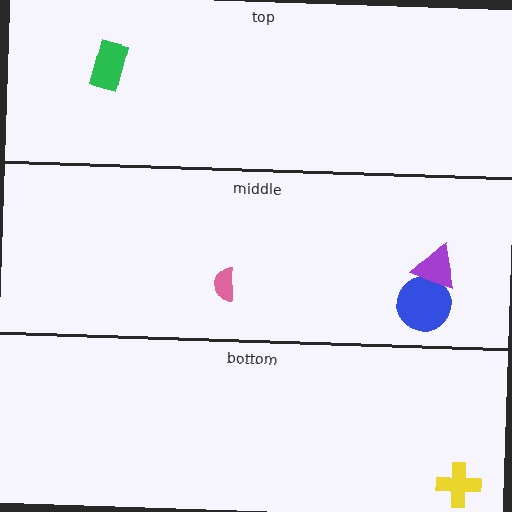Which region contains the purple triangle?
The middle region.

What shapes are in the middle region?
The blue circle, the pink semicircle, the purple triangle.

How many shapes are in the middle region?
3.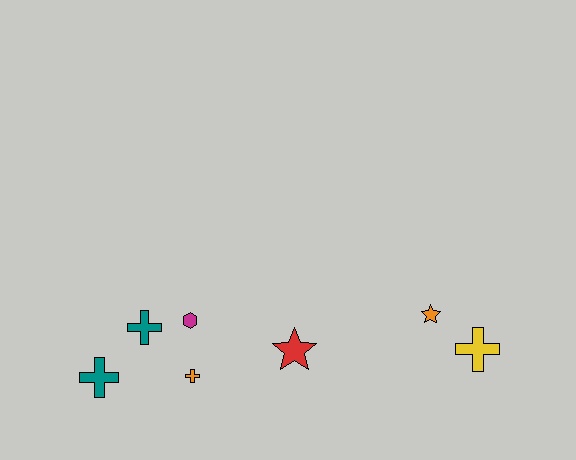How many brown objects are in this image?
There are no brown objects.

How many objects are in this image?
There are 7 objects.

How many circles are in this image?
There are no circles.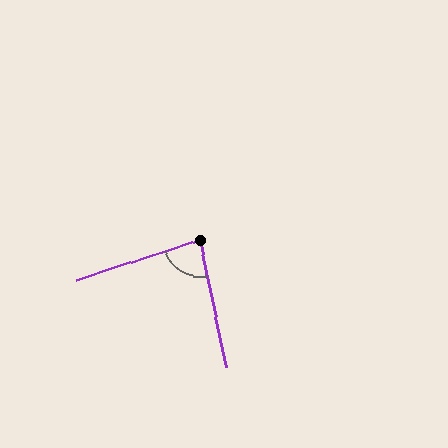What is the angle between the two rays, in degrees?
Approximately 84 degrees.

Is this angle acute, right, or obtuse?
It is acute.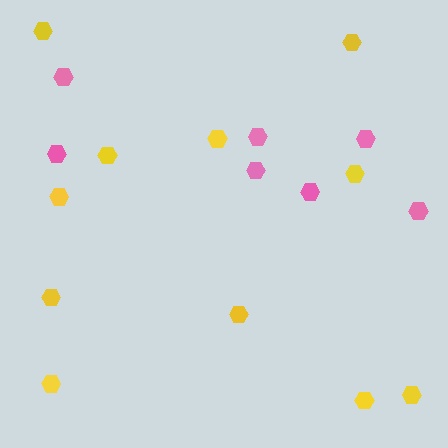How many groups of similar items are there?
There are 2 groups: one group of yellow hexagons (11) and one group of pink hexagons (7).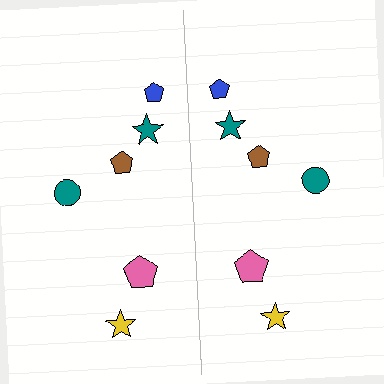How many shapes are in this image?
There are 12 shapes in this image.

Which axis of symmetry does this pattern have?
The pattern has a vertical axis of symmetry running through the center of the image.